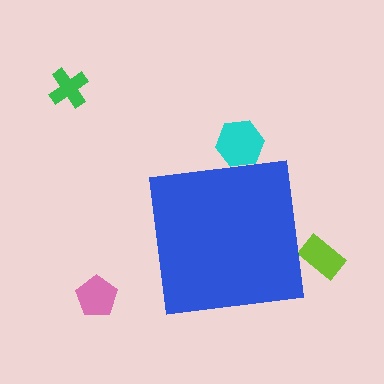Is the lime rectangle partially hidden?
Yes, the lime rectangle is partially hidden behind the blue square.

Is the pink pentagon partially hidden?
No, the pink pentagon is fully visible.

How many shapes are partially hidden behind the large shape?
2 shapes are partially hidden.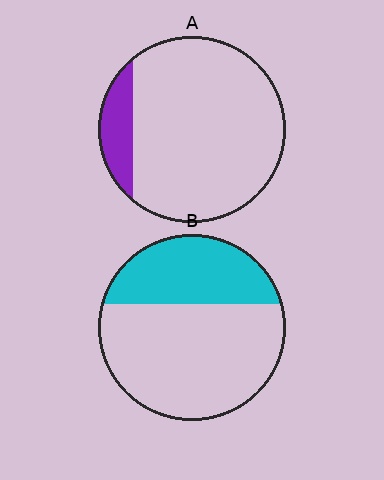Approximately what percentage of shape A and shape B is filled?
A is approximately 15% and B is approximately 35%.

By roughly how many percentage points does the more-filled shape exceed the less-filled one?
By roughly 20 percentage points (B over A).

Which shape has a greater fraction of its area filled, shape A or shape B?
Shape B.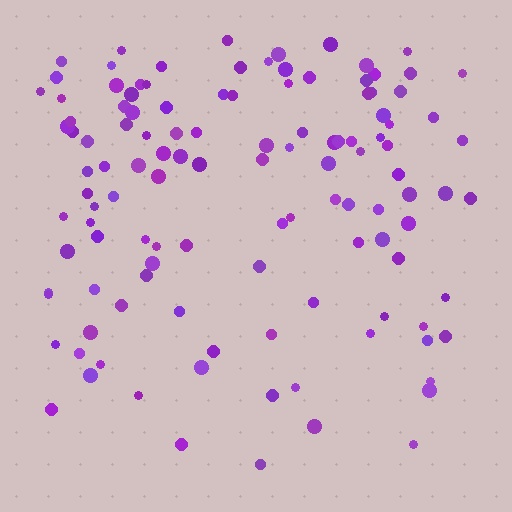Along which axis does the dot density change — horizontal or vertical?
Vertical.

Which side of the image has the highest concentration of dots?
The top.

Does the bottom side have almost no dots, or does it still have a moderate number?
Still a moderate number, just noticeably fewer than the top.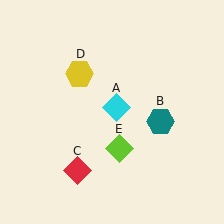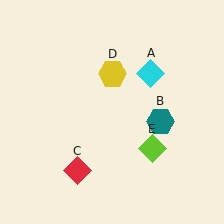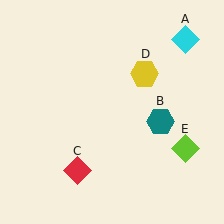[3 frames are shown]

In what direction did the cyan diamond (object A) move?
The cyan diamond (object A) moved up and to the right.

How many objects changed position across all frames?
3 objects changed position: cyan diamond (object A), yellow hexagon (object D), lime diamond (object E).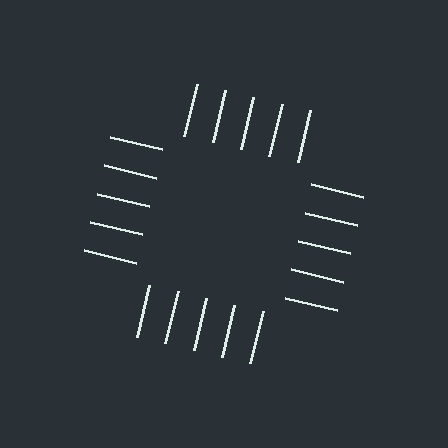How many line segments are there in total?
20 — 5 along each of the 4 edges.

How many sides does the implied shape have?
4 sides — the line-ends trace a square.